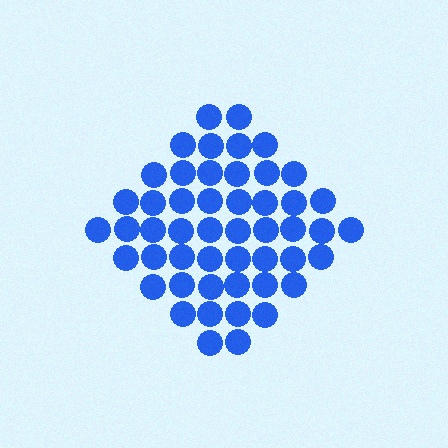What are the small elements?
The small elements are circles.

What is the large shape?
The large shape is a diamond.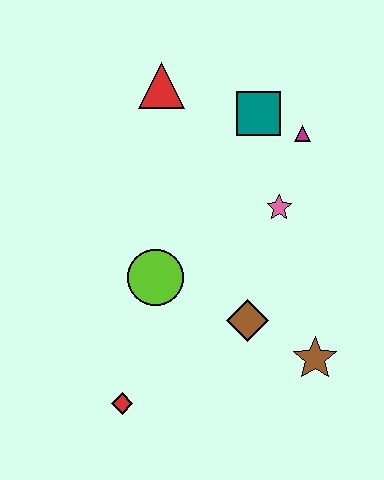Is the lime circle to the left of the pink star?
Yes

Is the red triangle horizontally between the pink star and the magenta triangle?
No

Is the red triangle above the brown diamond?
Yes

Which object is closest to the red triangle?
The teal square is closest to the red triangle.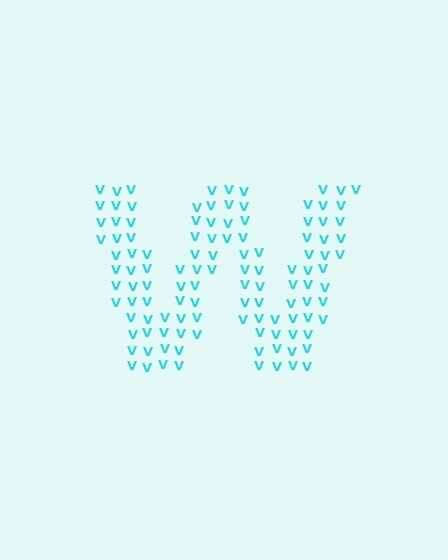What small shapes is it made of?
It is made of small letter V's.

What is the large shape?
The large shape is the letter W.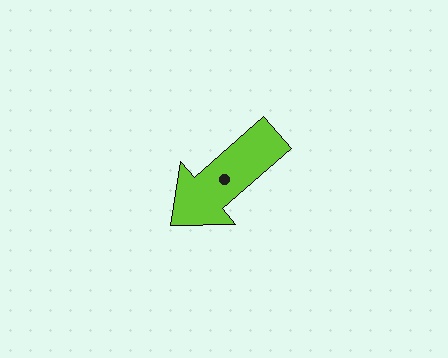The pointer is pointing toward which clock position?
Roughly 8 o'clock.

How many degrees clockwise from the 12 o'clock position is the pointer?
Approximately 229 degrees.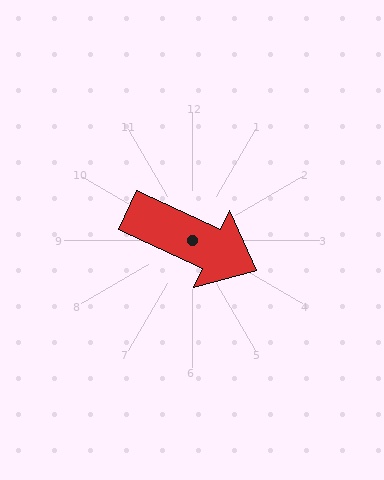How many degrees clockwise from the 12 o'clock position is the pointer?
Approximately 115 degrees.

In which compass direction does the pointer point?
Southeast.